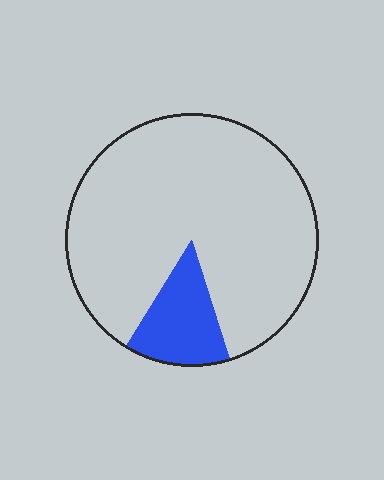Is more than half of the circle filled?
No.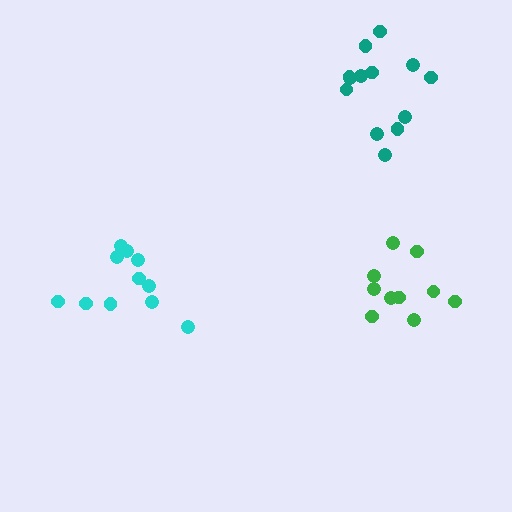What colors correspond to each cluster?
The clusters are colored: green, teal, cyan.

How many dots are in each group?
Group 1: 10 dots, Group 2: 13 dots, Group 3: 11 dots (34 total).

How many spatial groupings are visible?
There are 3 spatial groupings.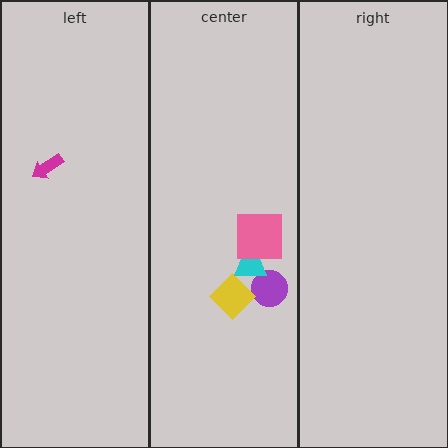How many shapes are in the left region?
1.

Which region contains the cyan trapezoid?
The center region.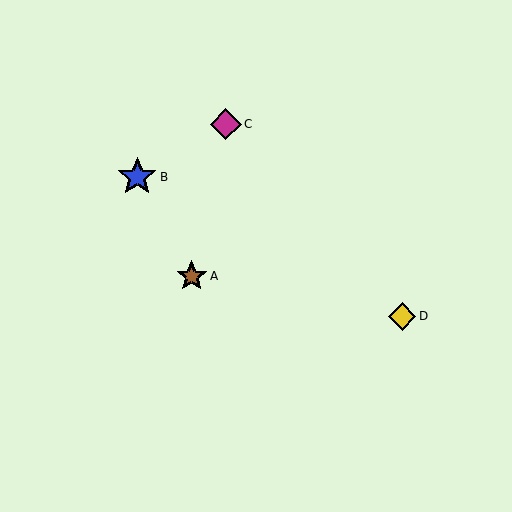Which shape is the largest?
The blue star (labeled B) is the largest.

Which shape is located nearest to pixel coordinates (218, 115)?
The magenta diamond (labeled C) at (226, 124) is nearest to that location.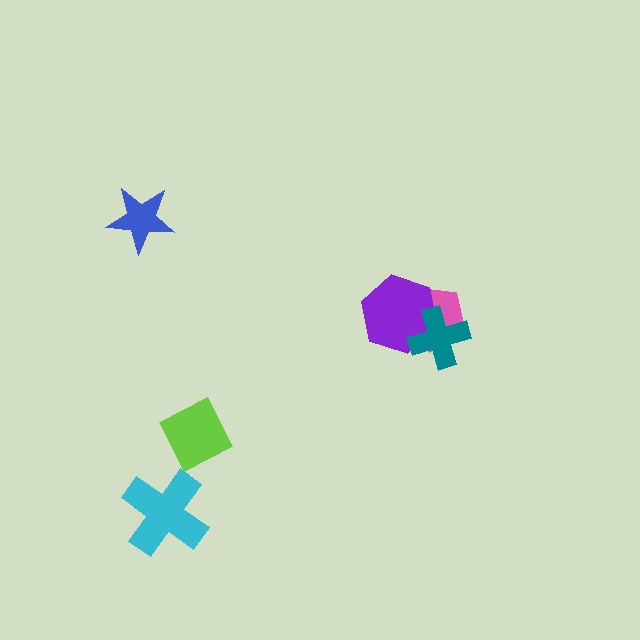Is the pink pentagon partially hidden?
Yes, it is partially covered by another shape.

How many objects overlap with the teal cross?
2 objects overlap with the teal cross.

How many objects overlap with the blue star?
0 objects overlap with the blue star.